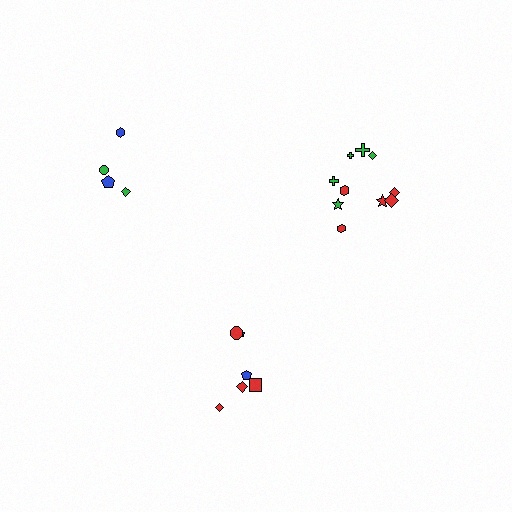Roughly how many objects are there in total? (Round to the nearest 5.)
Roughly 20 objects in total.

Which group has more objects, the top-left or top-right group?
The top-right group.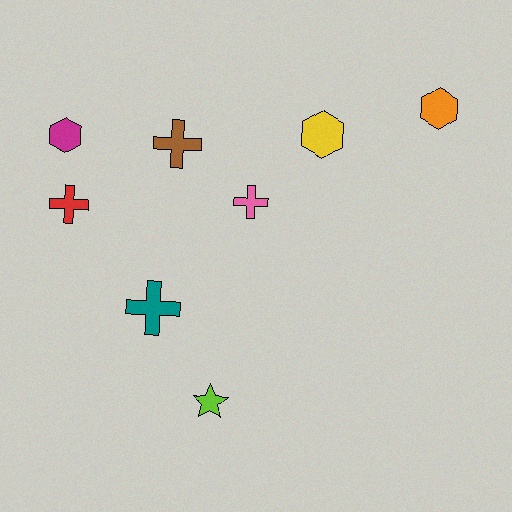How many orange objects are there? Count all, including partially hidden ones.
There is 1 orange object.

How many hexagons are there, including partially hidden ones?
There are 3 hexagons.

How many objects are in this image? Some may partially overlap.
There are 8 objects.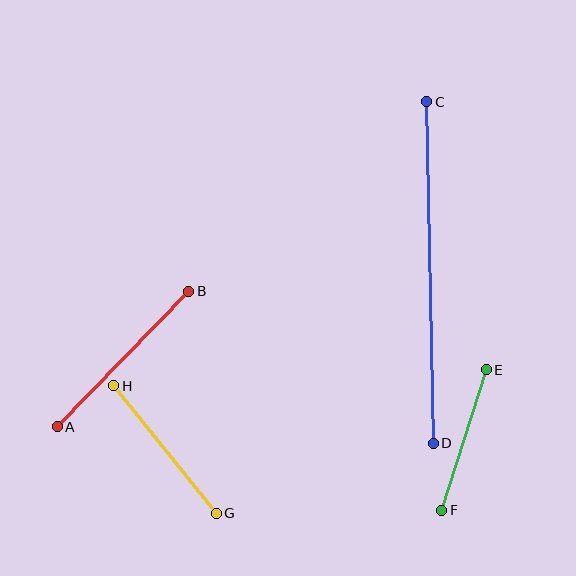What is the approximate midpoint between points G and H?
The midpoint is at approximately (165, 450) pixels.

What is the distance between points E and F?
The distance is approximately 147 pixels.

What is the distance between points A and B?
The distance is approximately 189 pixels.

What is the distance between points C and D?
The distance is approximately 342 pixels.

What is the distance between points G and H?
The distance is approximately 164 pixels.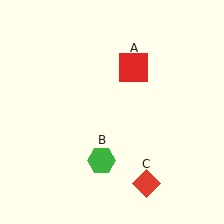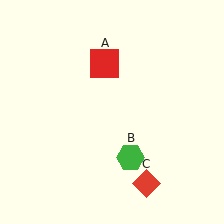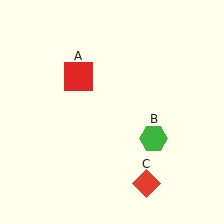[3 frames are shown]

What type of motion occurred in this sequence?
The red square (object A), green hexagon (object B) rotated counterclockwise around the center of the scene.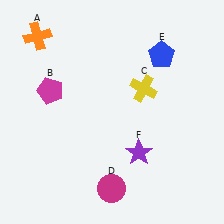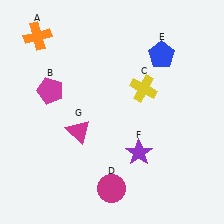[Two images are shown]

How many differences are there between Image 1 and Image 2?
There is 1 difference between the two images.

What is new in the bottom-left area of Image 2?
A magenta triangle (G) was added in the bottom-left area of Image 2.